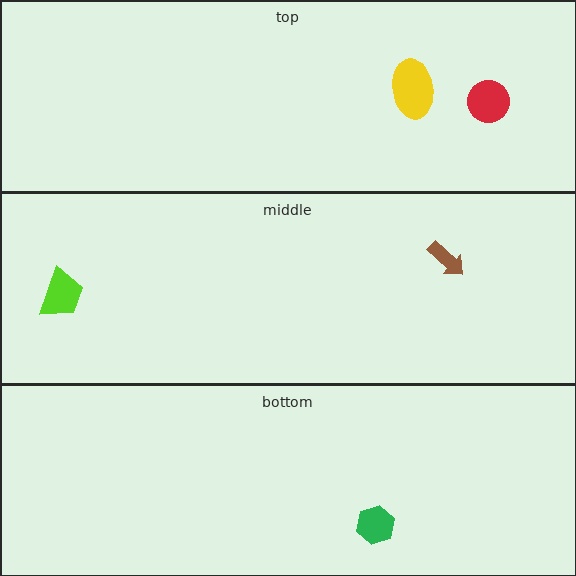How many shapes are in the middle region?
2.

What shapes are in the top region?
The yellow ellipse, the red circle.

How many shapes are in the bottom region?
1.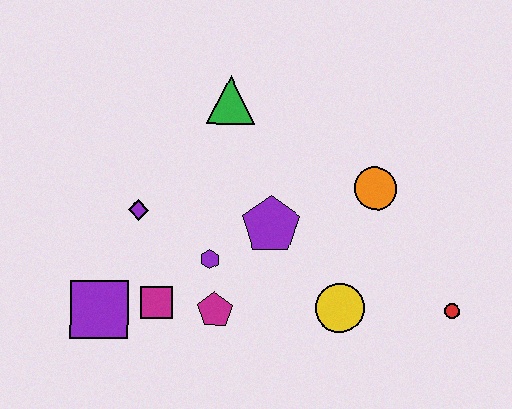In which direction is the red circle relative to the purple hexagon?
The red circle is to the right of the purple hexagon.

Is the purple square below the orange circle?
Yes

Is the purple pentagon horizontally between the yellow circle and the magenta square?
Yes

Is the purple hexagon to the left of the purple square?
No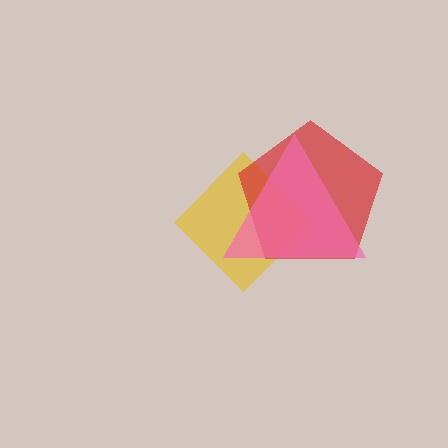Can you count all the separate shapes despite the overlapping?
Yes, there are 3 separate shapes.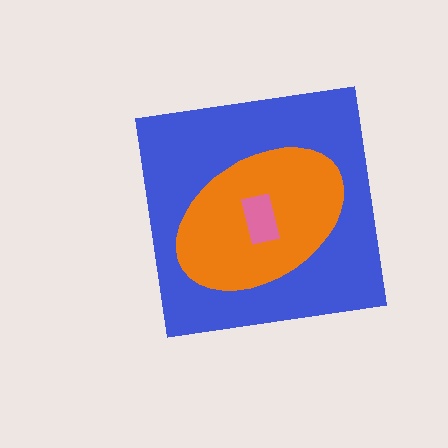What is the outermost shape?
The blue square.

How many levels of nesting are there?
3.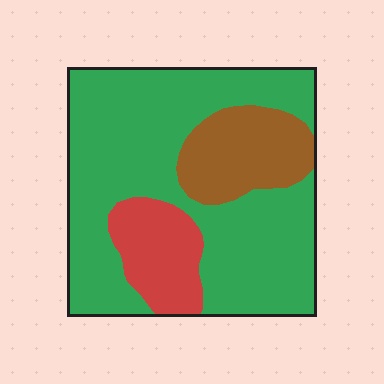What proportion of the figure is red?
Red covers 14% of the figure.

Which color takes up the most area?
Green, at roughly 70%.